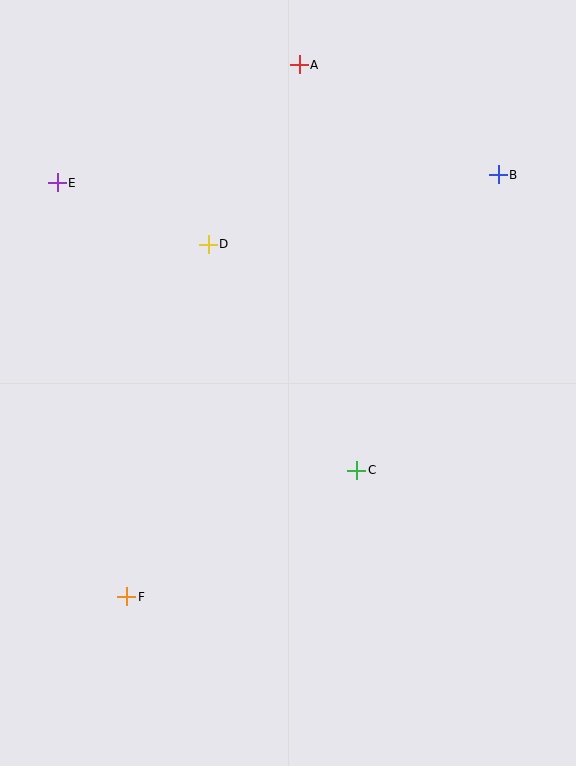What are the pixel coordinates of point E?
Point E is at (57, 183).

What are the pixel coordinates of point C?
Point C is at (357, 470).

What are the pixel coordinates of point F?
Point F is at (127, 597).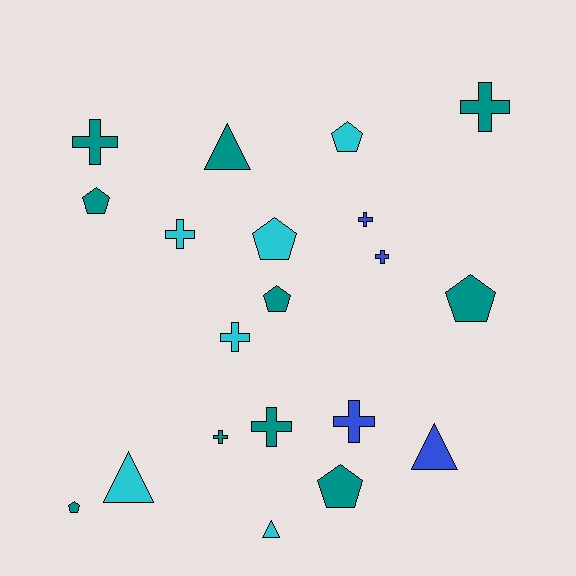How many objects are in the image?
There are 20 objects.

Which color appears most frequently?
Teal, with 10 objects.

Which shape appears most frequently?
Cross, with 9 objects.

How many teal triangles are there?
There is 1 teal triangle.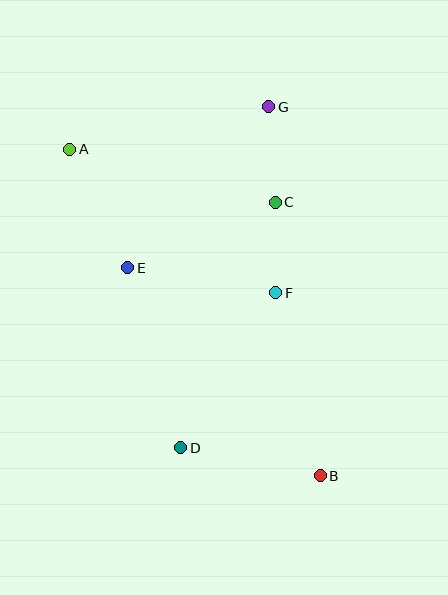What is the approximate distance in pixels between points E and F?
The distance between E and F is approximately 150 pixels.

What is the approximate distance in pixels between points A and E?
The distance between A and E is approximately 132 pixels.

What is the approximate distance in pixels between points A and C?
The distance between A and C is approximately 212 pixels.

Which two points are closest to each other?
Points C and F are closest to each other.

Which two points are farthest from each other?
Points A and B are farthest from each other.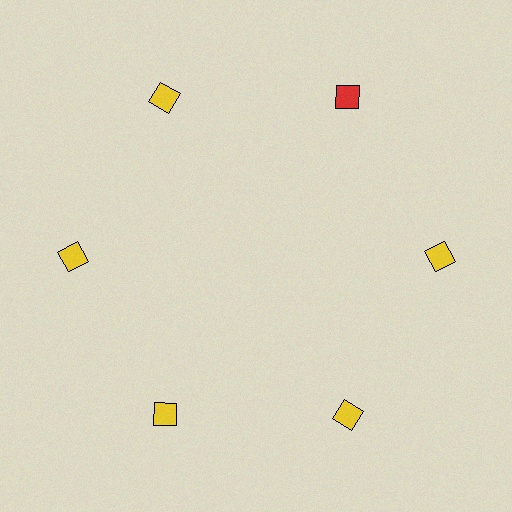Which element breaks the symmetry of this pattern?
The red diamond at roughly the 1 o'clock position breaks the symmetry. All other shapes are yellow diamonds.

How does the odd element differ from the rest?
It has a different color: red instead of yellow.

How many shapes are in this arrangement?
There are 6 shapes arranged in a ring pattern.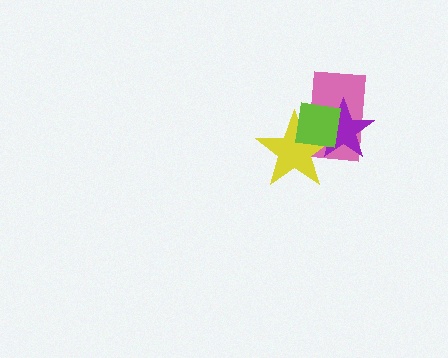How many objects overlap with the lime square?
3 objects overlap with the lime square.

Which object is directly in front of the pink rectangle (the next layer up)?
The yellow star is directly in front of the pink rectangle.